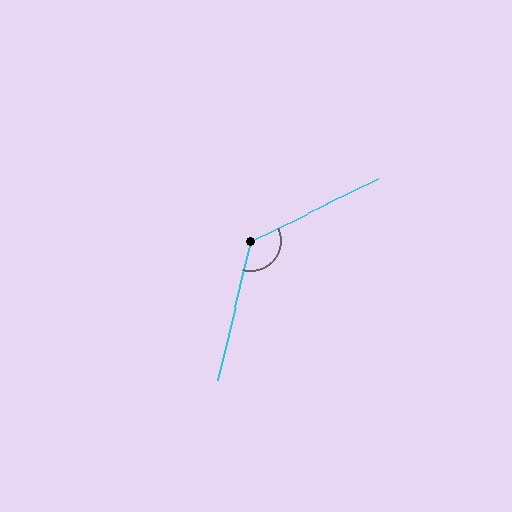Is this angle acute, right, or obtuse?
It is obtuse.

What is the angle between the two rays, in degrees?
Approximately 129 degrees.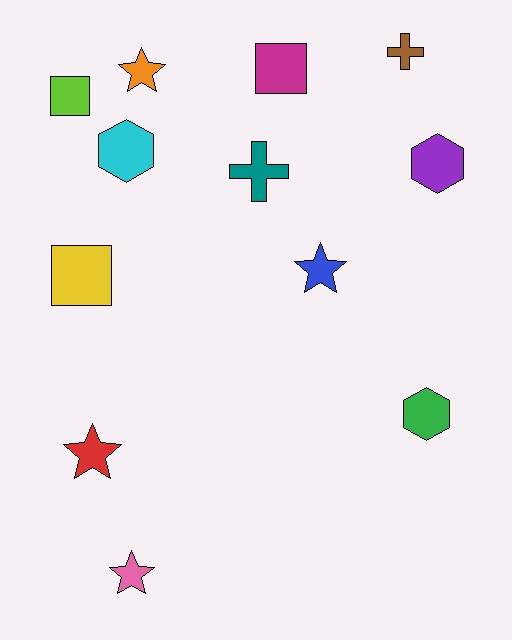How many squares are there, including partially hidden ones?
There are 3 squares.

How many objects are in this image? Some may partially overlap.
There are 12 objects.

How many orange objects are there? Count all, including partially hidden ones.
There is 1 orange object.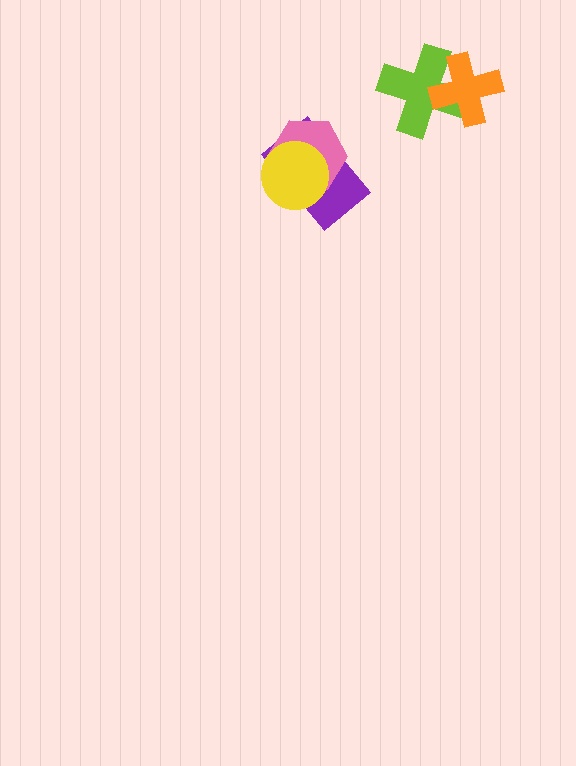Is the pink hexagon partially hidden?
Yes, it is partially covered by another shape.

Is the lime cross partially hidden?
Yes, it is partially covered by another shape.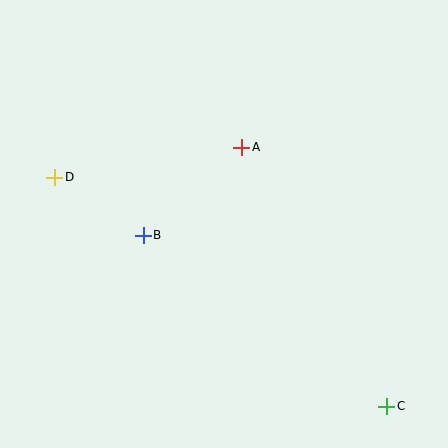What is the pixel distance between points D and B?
The distance between D and B is 106 pixels.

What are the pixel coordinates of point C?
Point C is at (387, 406).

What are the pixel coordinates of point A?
Point A is at (242, 147).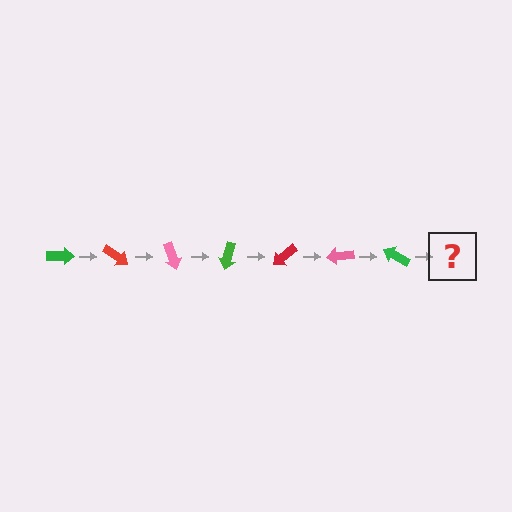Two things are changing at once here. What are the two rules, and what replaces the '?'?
The two rules are that it rotates 35 degrees each step and the color cycles through green, red, and pink. The '?' should be a red arrow, rotated 245 degrees from the start.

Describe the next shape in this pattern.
It should be a red arrow, rotated 245 degrees from the start.